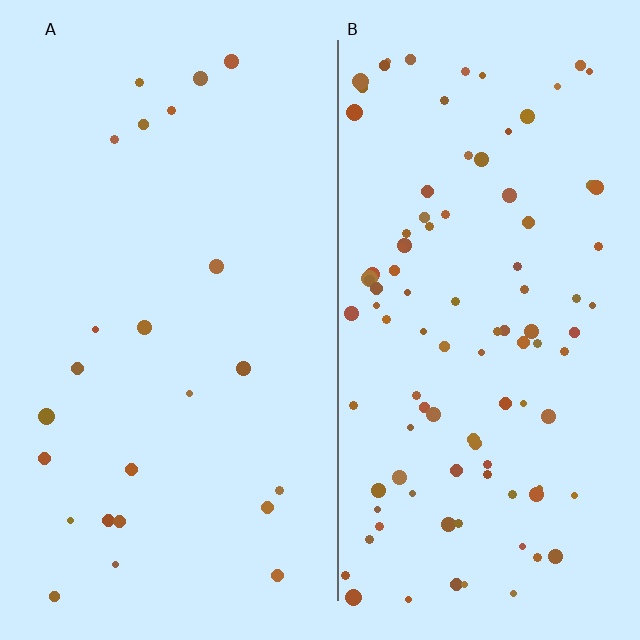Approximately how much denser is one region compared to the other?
Approximately 4.2× — region B over region A.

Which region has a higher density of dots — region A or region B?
B (the right).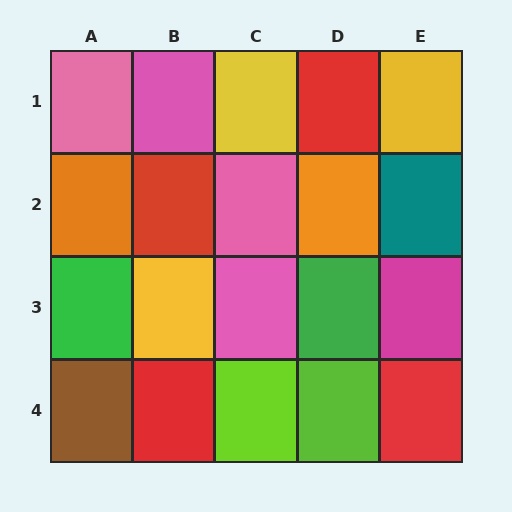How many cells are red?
4 cells are red.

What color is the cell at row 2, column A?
Orange.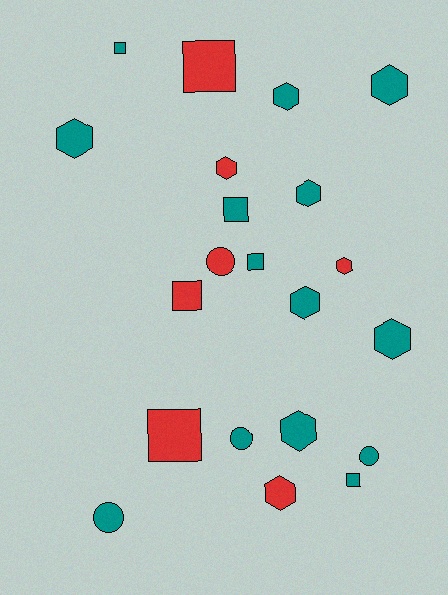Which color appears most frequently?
Teal, with 14 objects.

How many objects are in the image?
There are 21 objects.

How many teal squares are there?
There are 4 teal squares.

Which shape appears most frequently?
Hexagon, with 10 objects.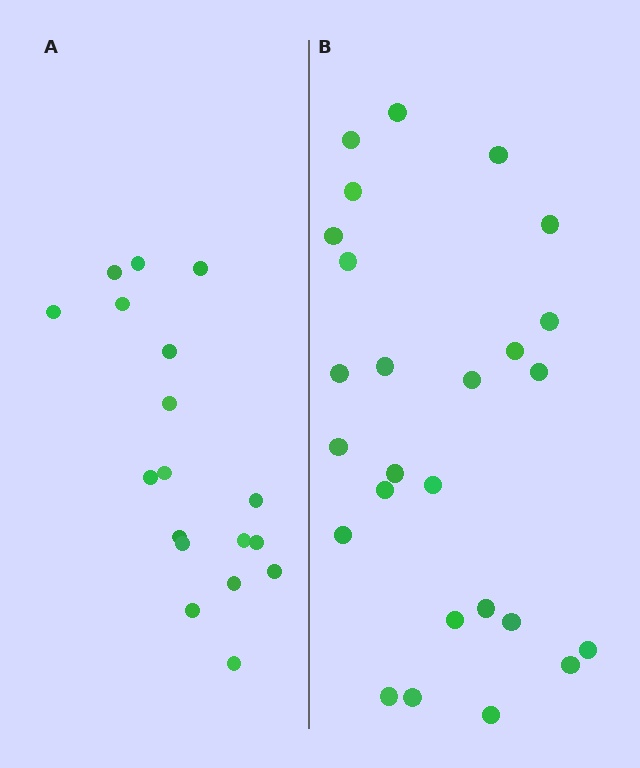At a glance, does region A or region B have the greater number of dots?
Region B (the right region) has more dots.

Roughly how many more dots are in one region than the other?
Region B has roughly 8 or so more dots than region A.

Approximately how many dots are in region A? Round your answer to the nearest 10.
About 20 dots. (The exact count is 18, which rounds to 20.)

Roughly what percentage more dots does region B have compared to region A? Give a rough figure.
About 45% more.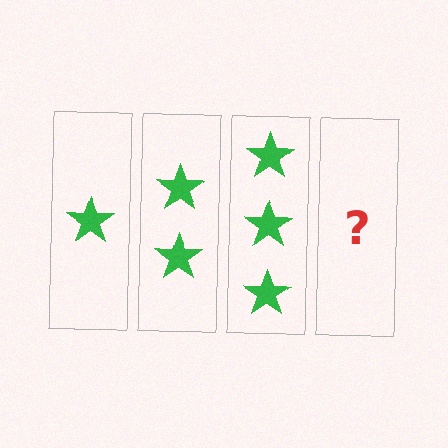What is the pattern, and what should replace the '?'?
The pattern is that each step adds one more star. The '?' should be 4 stars.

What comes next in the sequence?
The next element should be 4 stars.